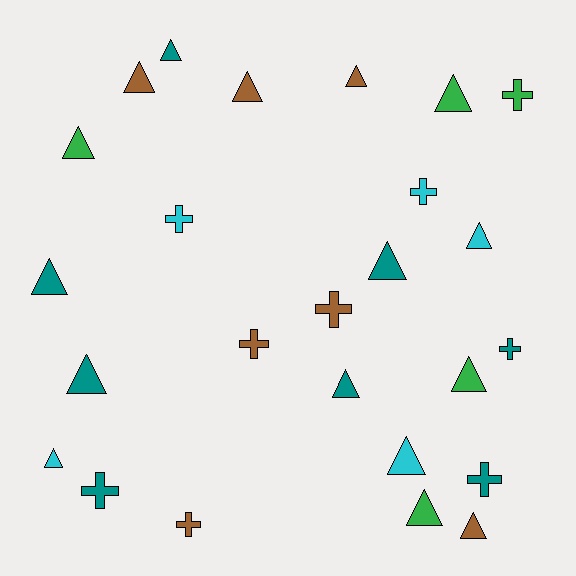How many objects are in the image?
There are 25 objects.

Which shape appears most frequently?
Triangle, with 16 objects.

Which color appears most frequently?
Teal, with 8 objects.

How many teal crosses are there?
There are 3 teal crosses.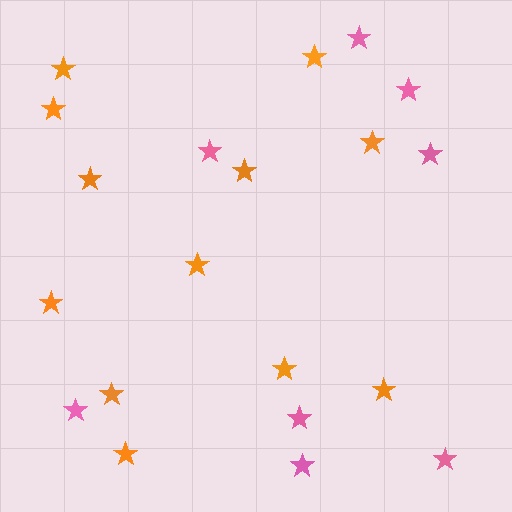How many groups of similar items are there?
There are 2 groups: one group of orange stars (12) and one group of pink stars (8).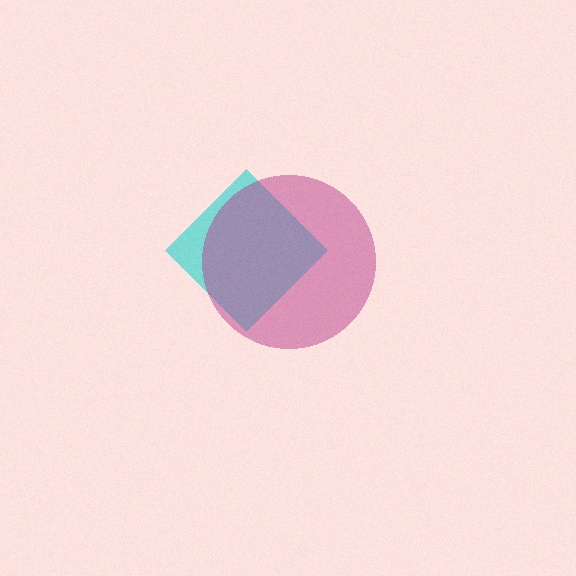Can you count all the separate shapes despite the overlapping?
Yes, there are 2 separate shapes.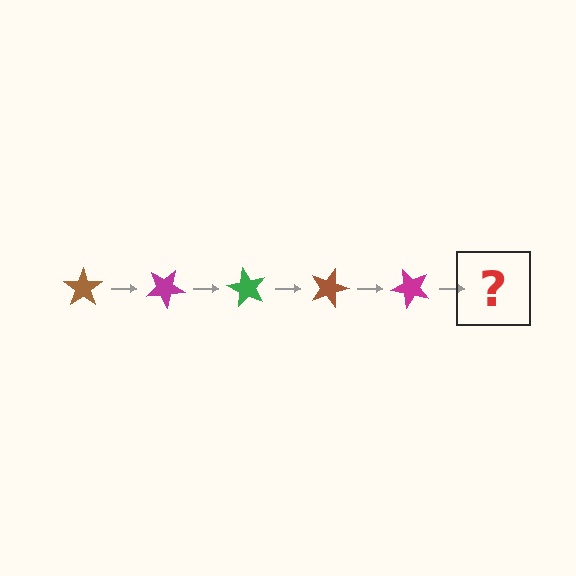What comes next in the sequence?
The next element should be a green star, rotated 150 degrees from the start.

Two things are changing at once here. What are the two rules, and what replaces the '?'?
The two rules are that it rotates 30 degrees each step and the color cycles through brown, magenta, and green. The '?' should be a green star, rotated 150 degrees from the start.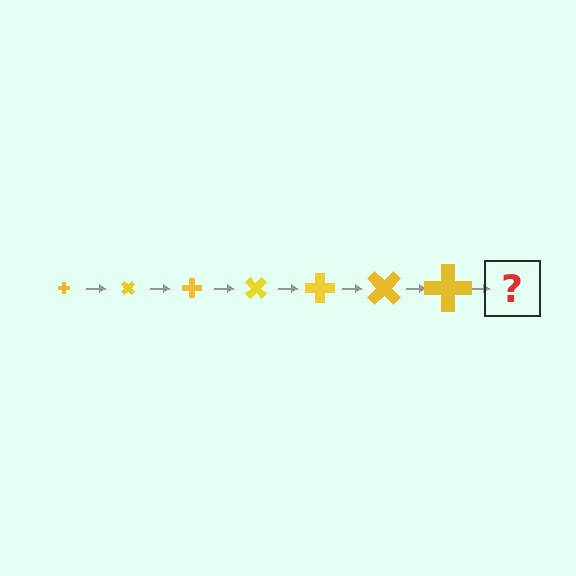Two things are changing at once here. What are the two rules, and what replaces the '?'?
The two rules are that the cross grows larger each step and it rotates 45 degrees each step. The '?' should be a cross, larger than the previous one and rotated 315 degrees from the start.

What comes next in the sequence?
The next element should be a cross, larger than the previous one and rotated 315 degrees from the start.